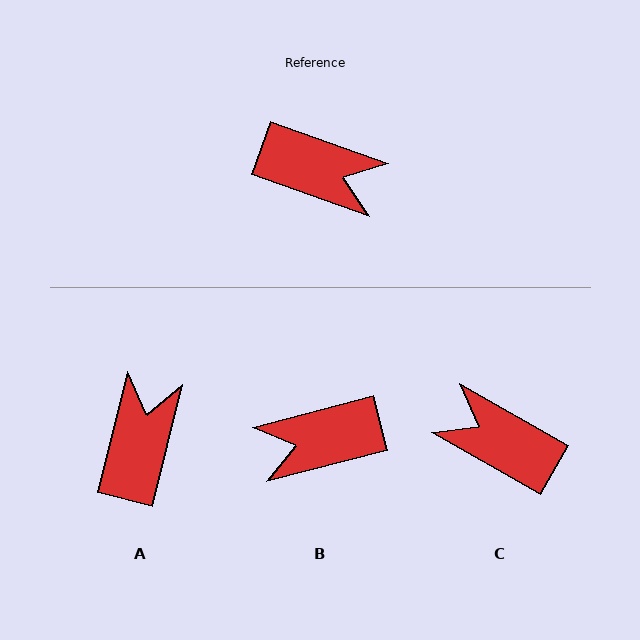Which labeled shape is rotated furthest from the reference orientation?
C, about 170 degrees away.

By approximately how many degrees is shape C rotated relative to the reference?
Approximately 170 degrees counter-clockwise.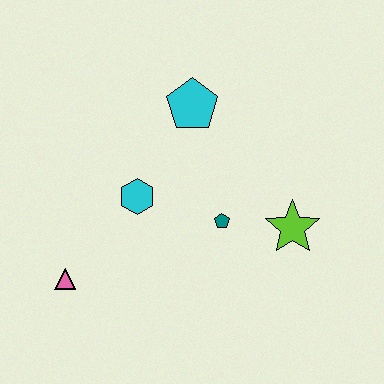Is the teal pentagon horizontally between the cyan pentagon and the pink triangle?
No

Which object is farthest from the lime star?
The pink triangle is farthest from the lime star.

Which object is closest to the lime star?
The teal pentagon is closest to the lime star.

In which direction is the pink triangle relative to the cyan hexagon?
The pink triangle is below the cyan hexagon.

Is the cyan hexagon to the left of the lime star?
Yes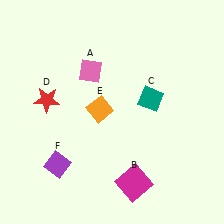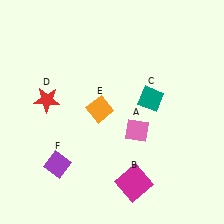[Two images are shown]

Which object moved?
The pink diamond (A) moved down.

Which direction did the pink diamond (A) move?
The pink diamond (A) moved down.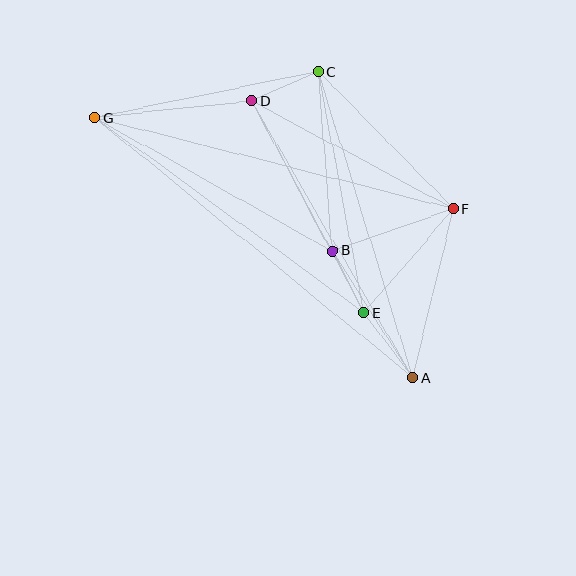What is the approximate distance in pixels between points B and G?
The distance between B and G is approximately 273 pixels.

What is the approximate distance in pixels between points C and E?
The distance between C and E is approximately 246 pixels.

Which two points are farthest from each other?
Points A and G are farthest from each other.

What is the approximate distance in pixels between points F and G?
The distance between F and G is approximately 370 pixels.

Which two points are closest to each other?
Points B and E are closest to each other.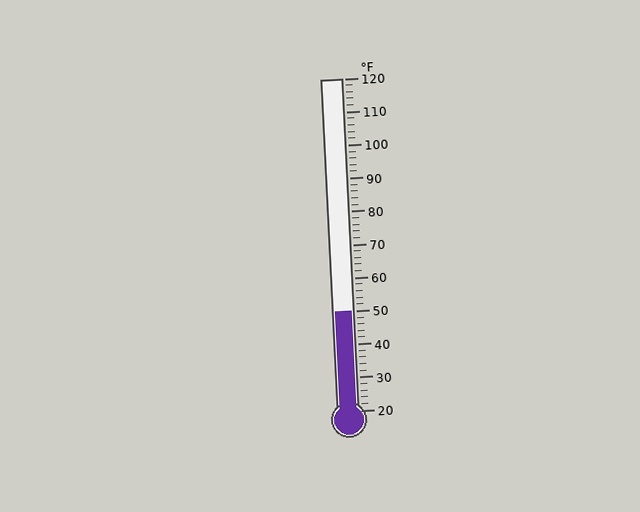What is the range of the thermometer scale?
The thermometer scale ranges from 20°F to 120°F.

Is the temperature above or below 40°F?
The temperature is above 40°F.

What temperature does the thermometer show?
The thermometer shows approximately 50°F.